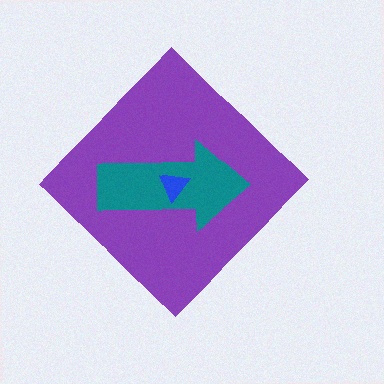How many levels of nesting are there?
3.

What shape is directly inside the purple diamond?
The teal arrow.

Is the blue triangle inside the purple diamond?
Yes.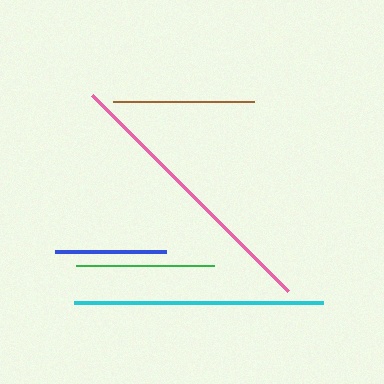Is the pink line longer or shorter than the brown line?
The pink line is longer than the brown line.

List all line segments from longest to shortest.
From longest to shortest: pink, cyan, brown, green, blue.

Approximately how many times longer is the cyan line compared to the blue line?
The cyan line is approximately 2.3 times the length of the blue line.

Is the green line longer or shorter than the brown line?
The brown line is longer than the green line.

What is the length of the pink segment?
The pink segment is approximately 277 pixels long.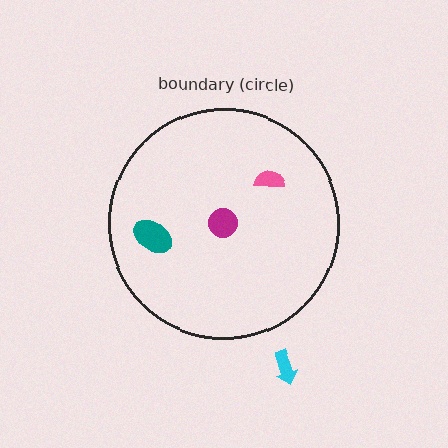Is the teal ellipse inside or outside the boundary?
Inside.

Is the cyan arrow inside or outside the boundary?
Outside.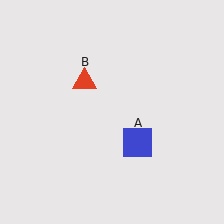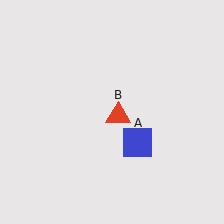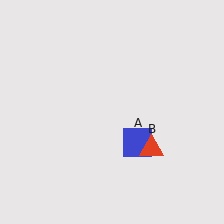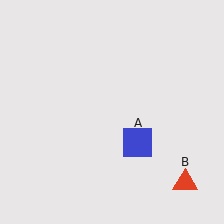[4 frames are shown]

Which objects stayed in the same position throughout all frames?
Blue square (object A) remained stationary.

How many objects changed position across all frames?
1 object changed position: red triangle (object B).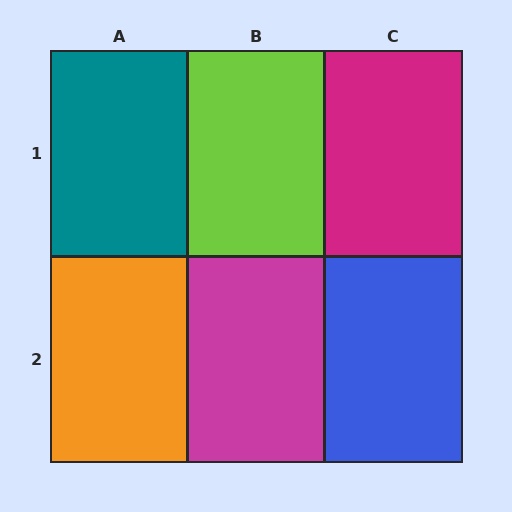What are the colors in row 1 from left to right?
Teal, lime, magenta.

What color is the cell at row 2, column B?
Magenta.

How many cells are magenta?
2 cells are magenta.